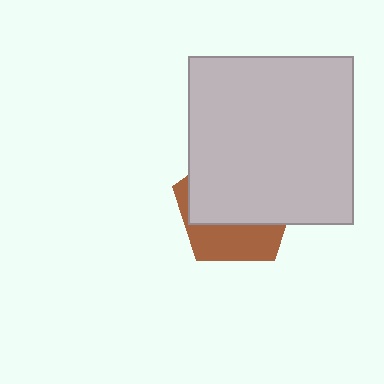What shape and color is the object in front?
The object in front is a light gray rectangle.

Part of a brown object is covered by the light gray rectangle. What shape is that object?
It is a pentagon.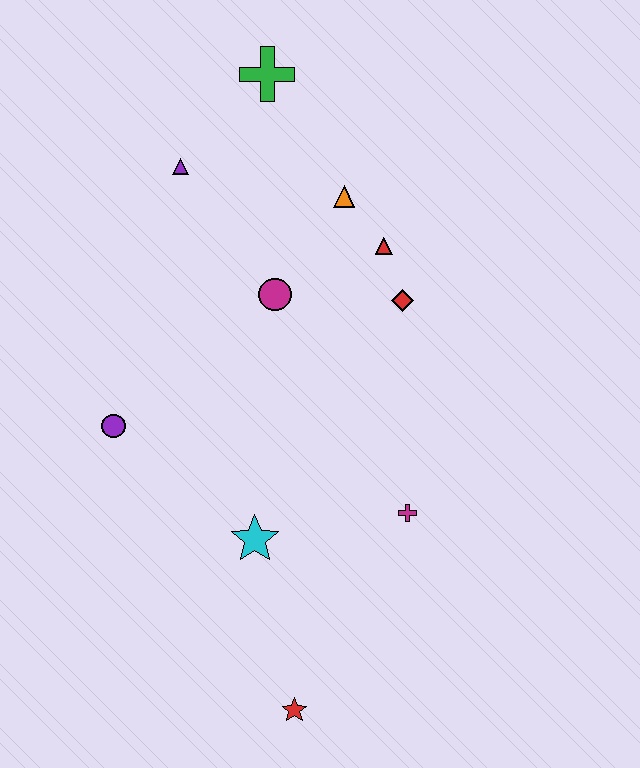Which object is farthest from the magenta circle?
The red star is farthest from the magenta circle.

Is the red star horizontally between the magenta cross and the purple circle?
Yes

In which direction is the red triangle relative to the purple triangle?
The red triangle is to the right of the purple triangle.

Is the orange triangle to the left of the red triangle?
Yes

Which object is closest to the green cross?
The purple triangle is closest to the green cross.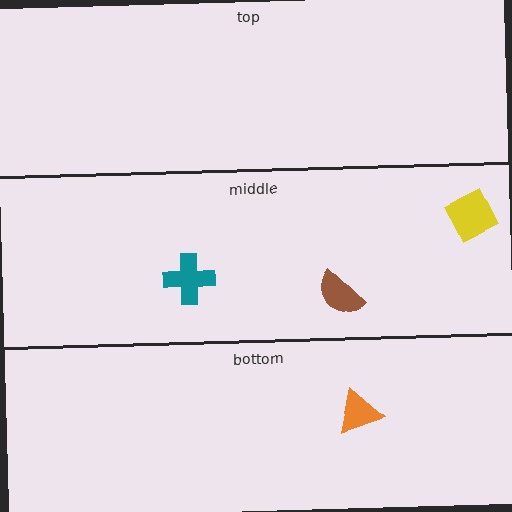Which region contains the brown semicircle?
The middle region.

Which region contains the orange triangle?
The bottom region.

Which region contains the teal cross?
The middle region.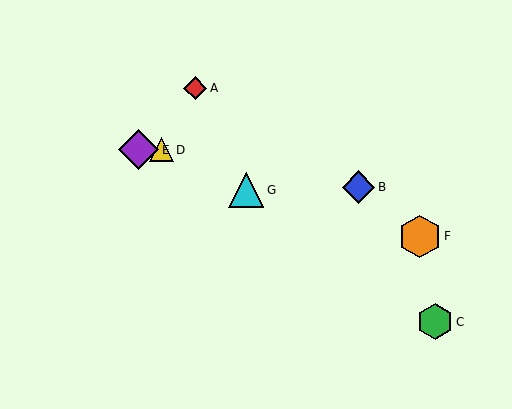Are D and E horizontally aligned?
Yes, both are at y≈150.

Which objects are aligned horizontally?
Objects D, E are aligned horizontally.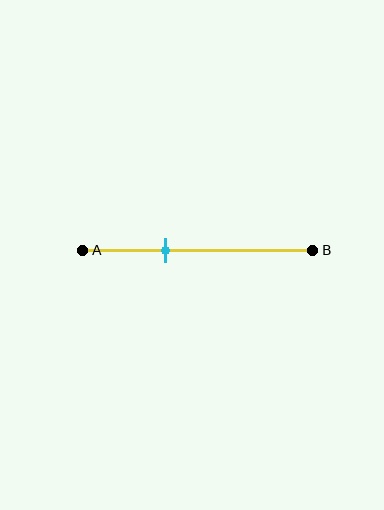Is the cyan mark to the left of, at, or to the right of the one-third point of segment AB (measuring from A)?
The cyan mark is approximately at the one-third point of segment AB.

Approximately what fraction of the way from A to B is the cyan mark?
The cyan mark is approximately 35% of the way from A to B.